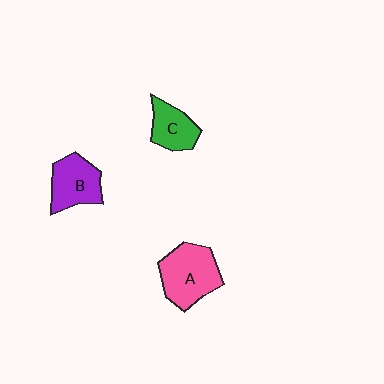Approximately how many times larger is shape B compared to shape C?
Approximately 1.2 times.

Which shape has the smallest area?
Shape C (green).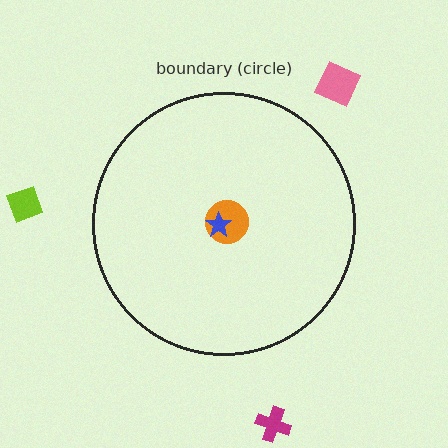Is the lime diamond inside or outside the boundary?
Outside.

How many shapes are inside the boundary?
2 inside, 3 outside.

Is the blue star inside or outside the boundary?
Inside.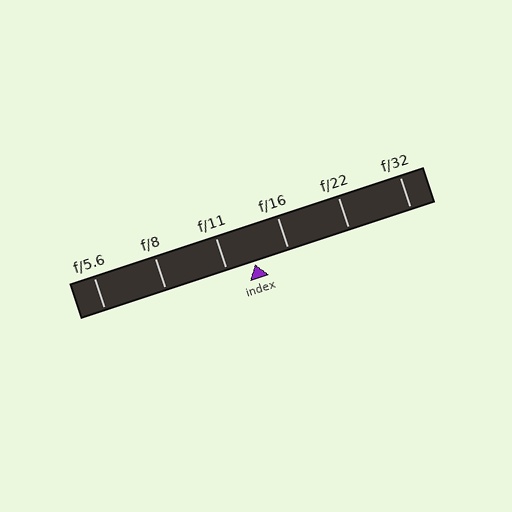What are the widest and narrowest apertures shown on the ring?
The widest aperture shown is f/5.6 and the narrowest is f/32.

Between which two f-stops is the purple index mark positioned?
The index mark is between f/11 and f/16.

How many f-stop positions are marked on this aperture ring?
There are 6 f-stop positions marked.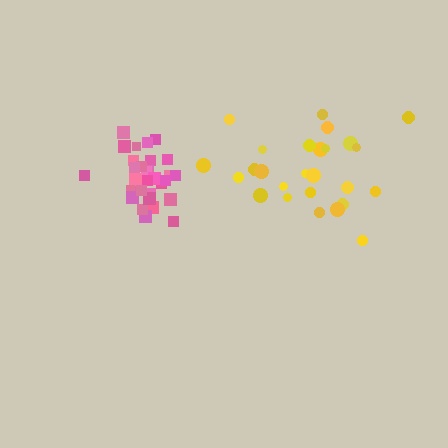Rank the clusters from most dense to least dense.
pink, yellow.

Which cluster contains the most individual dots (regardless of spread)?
Pink (33).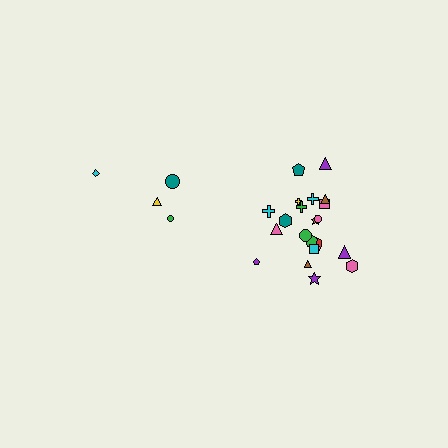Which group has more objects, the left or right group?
The right group.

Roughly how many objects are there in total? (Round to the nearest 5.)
Roughly 25 objects in total.